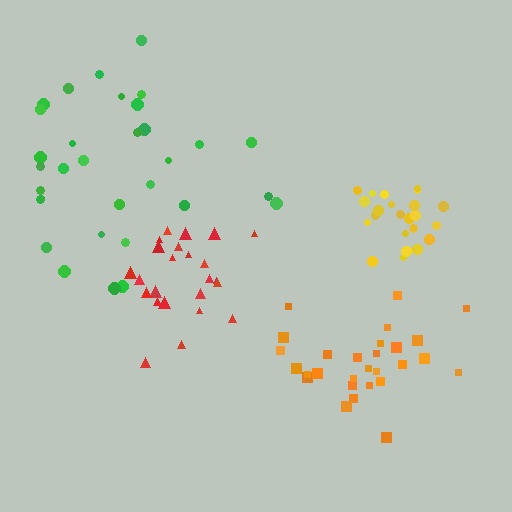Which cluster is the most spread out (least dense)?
Green.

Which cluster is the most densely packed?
Yellow.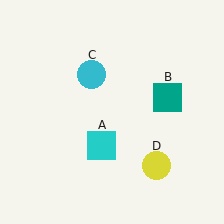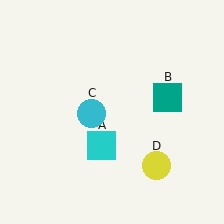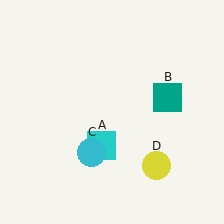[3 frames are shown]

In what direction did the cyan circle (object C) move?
The cyan circle (object C) moved down.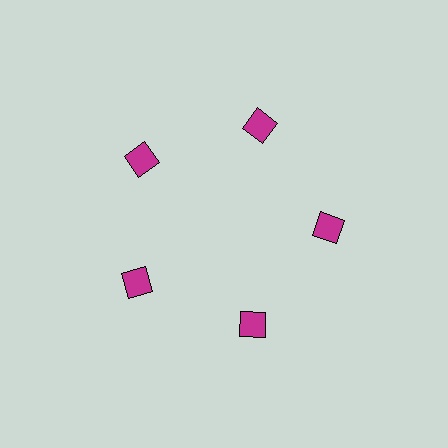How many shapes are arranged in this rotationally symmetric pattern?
There are 5 shapes, arranged in 5 groups of 1.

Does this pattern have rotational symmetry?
Yes, this pattern has 5-fold rotational symmetry. It looks the same after rotating 72 degrees around the center.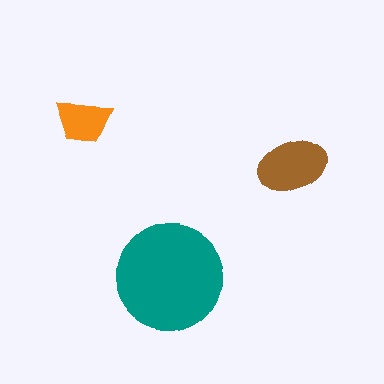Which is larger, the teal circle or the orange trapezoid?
The teal circle.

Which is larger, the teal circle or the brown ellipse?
The teal circle.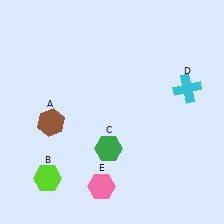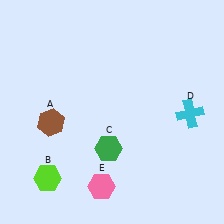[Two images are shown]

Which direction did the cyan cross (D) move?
The cyan cross (D) moved down.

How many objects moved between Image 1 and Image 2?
1 object moved between the two images.